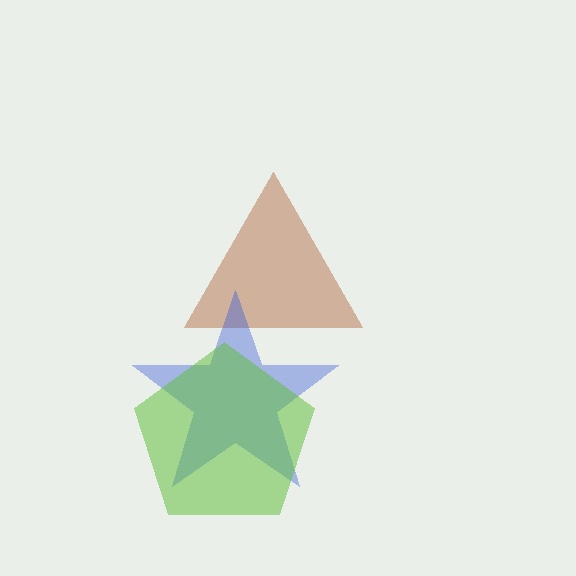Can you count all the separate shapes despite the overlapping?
Yes, there are 3 separate shapes.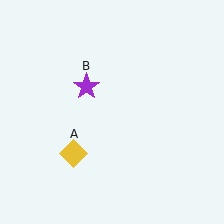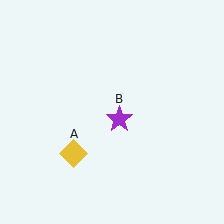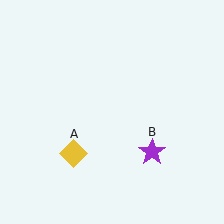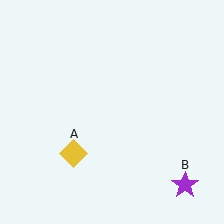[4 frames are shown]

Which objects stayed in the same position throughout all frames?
Yellow diamond (object A) remained stationary.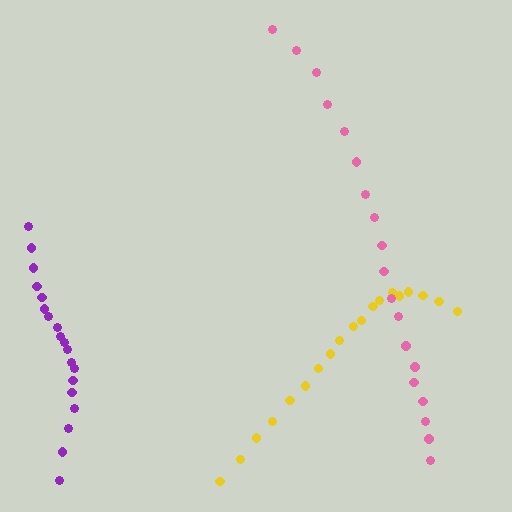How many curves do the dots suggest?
There are 3 distinct paths.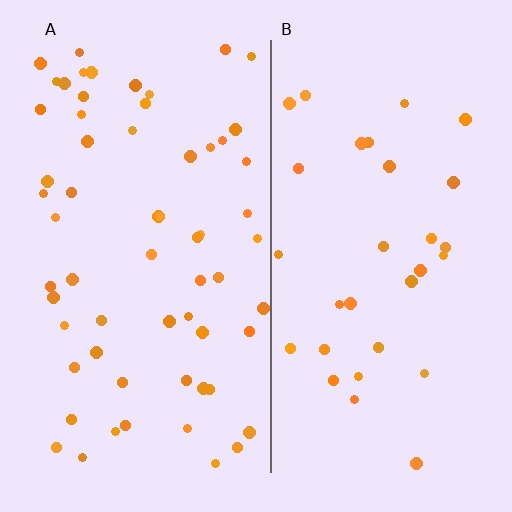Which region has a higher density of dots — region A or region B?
A (the left).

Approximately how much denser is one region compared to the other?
Approximately 2.0× — region A over region B.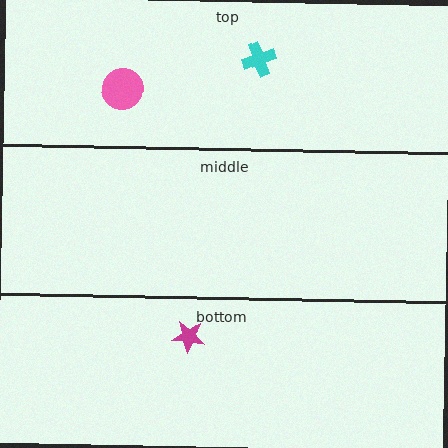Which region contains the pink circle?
The top region.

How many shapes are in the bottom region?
1.